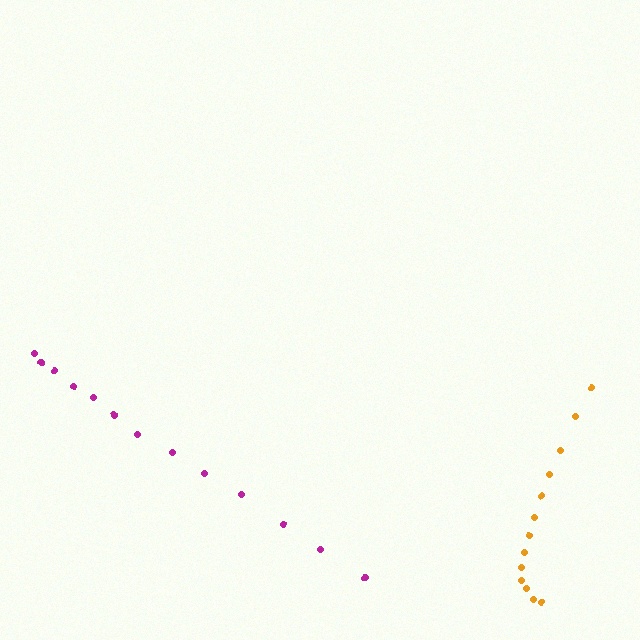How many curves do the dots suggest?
There are 2 distinct paths.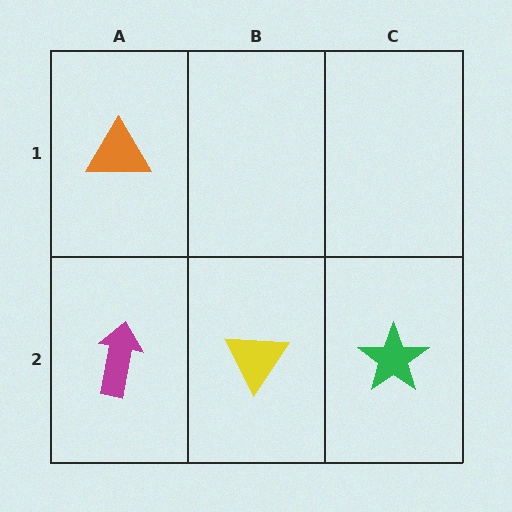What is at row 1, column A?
An orange triangle.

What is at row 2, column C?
A green star.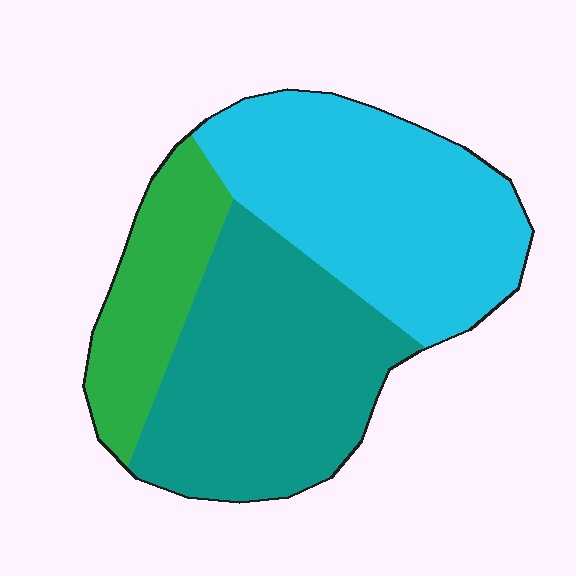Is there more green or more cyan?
Cyan.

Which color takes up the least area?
Green, at roughly 20%.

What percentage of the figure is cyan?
Cyan takes up about two fifths (2/5) of the figure.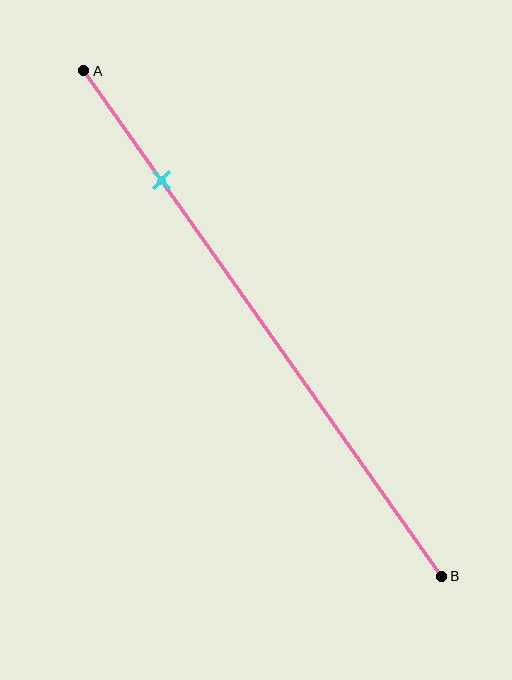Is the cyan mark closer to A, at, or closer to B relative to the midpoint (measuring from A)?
The cyan mark is closer to point A than the midpoint of segment AB.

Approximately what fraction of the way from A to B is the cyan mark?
The cyan mark is approximately 20% of the way from A to B.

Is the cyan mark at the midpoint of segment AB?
No, the mark is at about 20% from A, not at the 50% midpoint.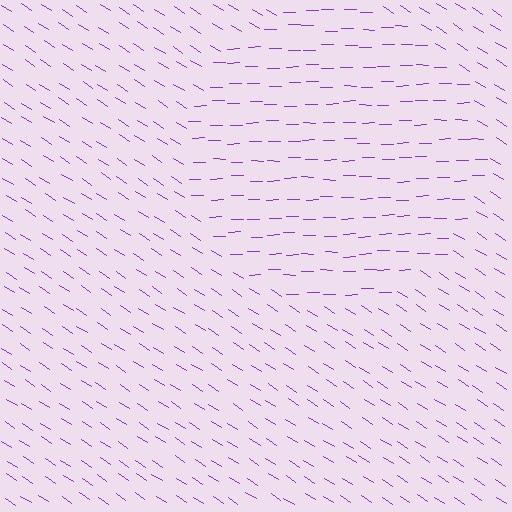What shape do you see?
I see a circle.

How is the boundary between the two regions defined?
The boundary is defined purely by a change in line orientation (approximately 34 degrees difference). All lines are the same color and thickness.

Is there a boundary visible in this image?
Yes, there is a texture boundary formed by a change in line orientation.